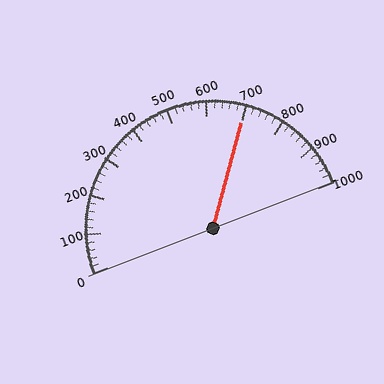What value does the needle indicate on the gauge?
The needle indicates approximately 700.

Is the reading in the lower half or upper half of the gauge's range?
The reading is in the upper half of the range (0 to 1000).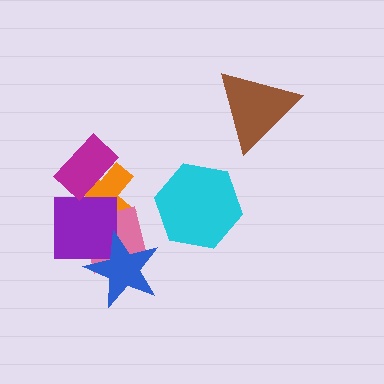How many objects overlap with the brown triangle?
0 objects overlap with the brown triangle.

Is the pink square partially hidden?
Yes, it is partially covered by another shape.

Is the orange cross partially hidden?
Yes, it is partially covered by another shape.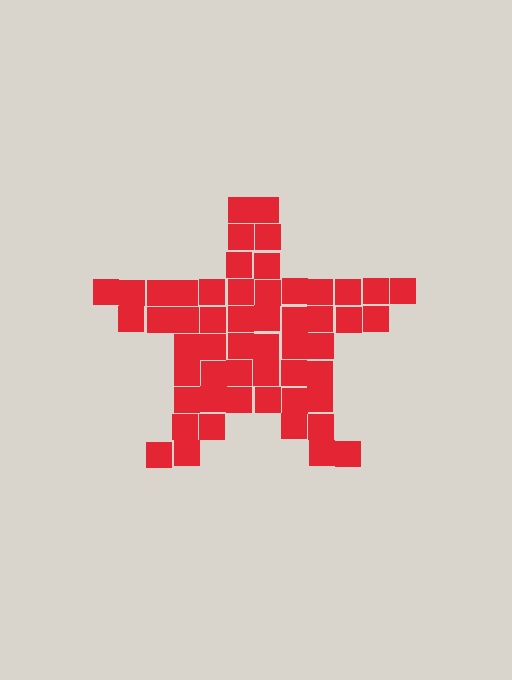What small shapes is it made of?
It is made of small squares.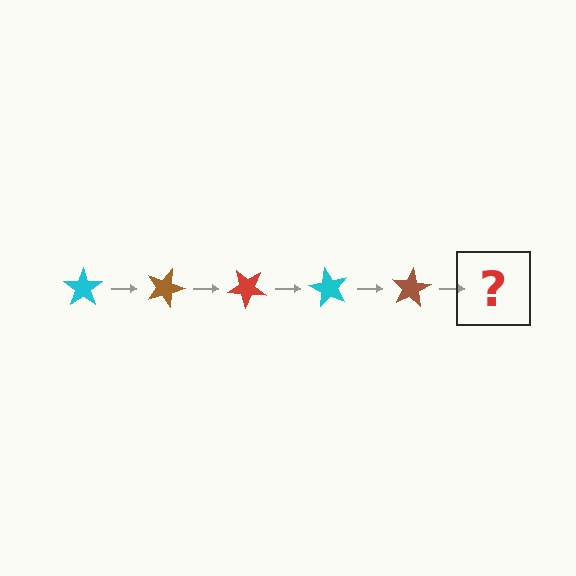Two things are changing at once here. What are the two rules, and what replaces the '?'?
The two rules are that it rotates 20 degrees each step and the color cycles through cyan, brown, and red. The '?' should be a red star, rotated 100 degrees from the start.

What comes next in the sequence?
The next element should be a red star, rotated 100 degrees from the start.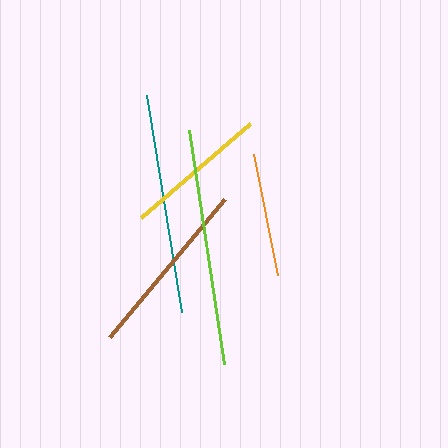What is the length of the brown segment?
The brown segment is approximately 180 pixels long.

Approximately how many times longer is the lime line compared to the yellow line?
The lime line is approximately 1.6 times the length of the yellow line.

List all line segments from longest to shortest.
From longest to shortest: lime, teal, brown, yellow, orange.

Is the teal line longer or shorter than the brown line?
The teal line is longer than the brown line.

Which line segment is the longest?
The lime line is the longest at approximately 237 pixels.